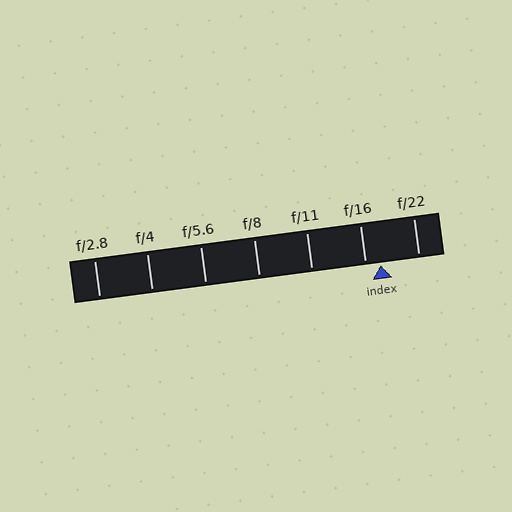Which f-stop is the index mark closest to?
The index mark is closest to f/16.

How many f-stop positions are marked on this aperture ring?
There are 7 f-stop positions marked.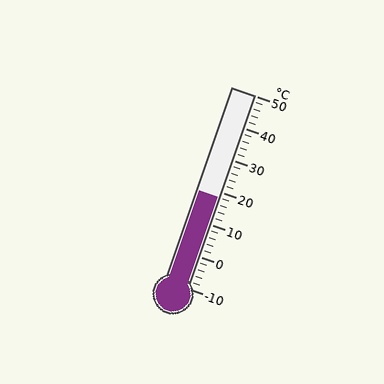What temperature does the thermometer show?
The thermometer shows approximately 18°C.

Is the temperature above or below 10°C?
The temperature is above 10°C.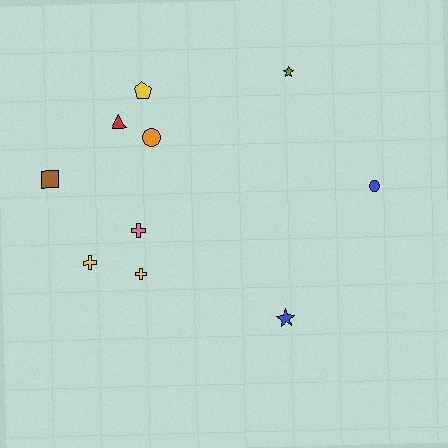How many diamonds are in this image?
There are no diamonds.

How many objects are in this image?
There are 10 objects.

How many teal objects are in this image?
There are no teal objects.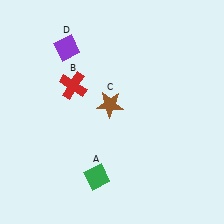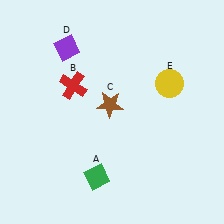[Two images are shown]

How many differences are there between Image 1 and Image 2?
There is 1 difference between the two images.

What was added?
A yellow circle (E) was added in Image 2.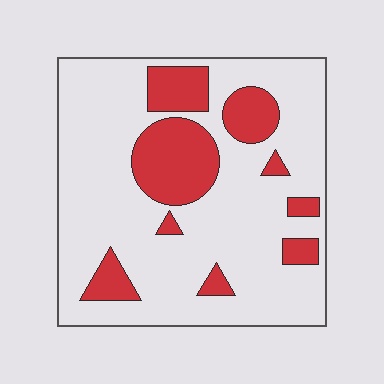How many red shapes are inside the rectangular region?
9.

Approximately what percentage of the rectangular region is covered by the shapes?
Approximately 25%.